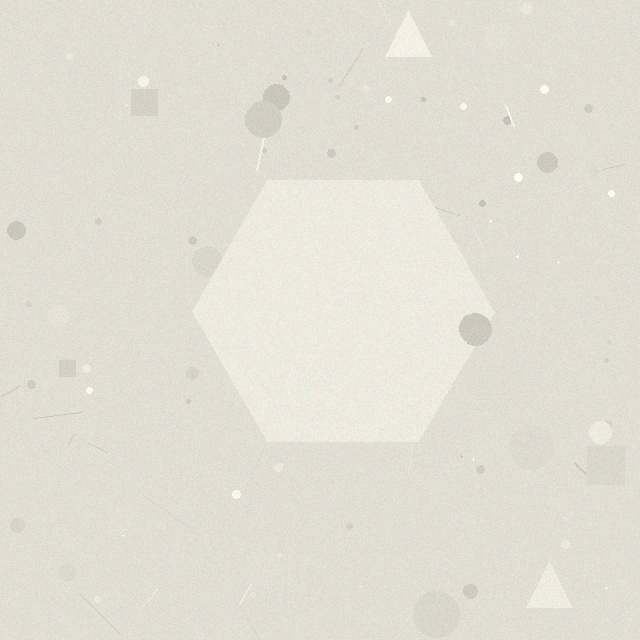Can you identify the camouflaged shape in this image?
The camouflaged shape is a hexagon.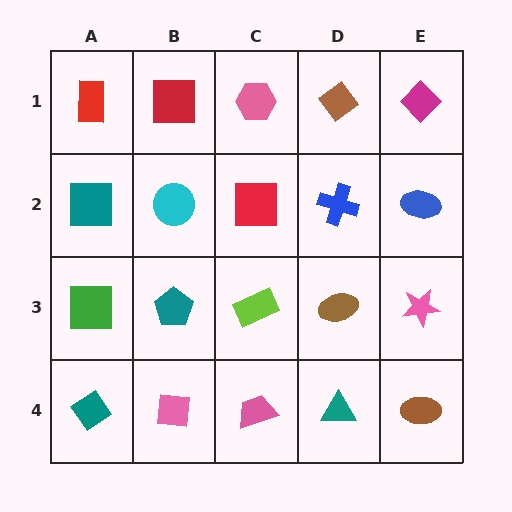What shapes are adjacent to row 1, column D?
A blue cross (row 2, column D), a pink hexagon (row 1, column C), a magenta diamond (row 1, column E).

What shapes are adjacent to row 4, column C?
A lime rectangle (row 3, column C), a pink square (row 4, column B), a teal triangle (row 4, column D).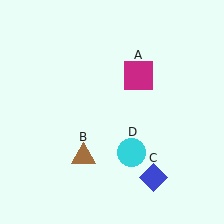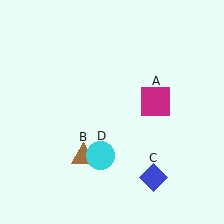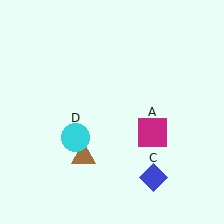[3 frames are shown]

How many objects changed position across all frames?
2 objects changed position: magenta square (object A), cyan circle (object D).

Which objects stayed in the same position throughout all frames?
Brown triangle (object B) and blue diamond (object C) remained stationary.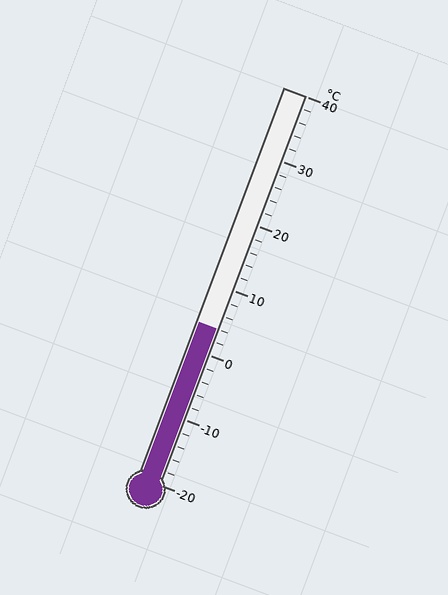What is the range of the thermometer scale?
The thermometer scale ranges from -20°C to 40°C.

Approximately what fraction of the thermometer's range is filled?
The thermometer is filled to approximately 40% of its range.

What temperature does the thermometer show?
The thermometer shows approximately 4°C.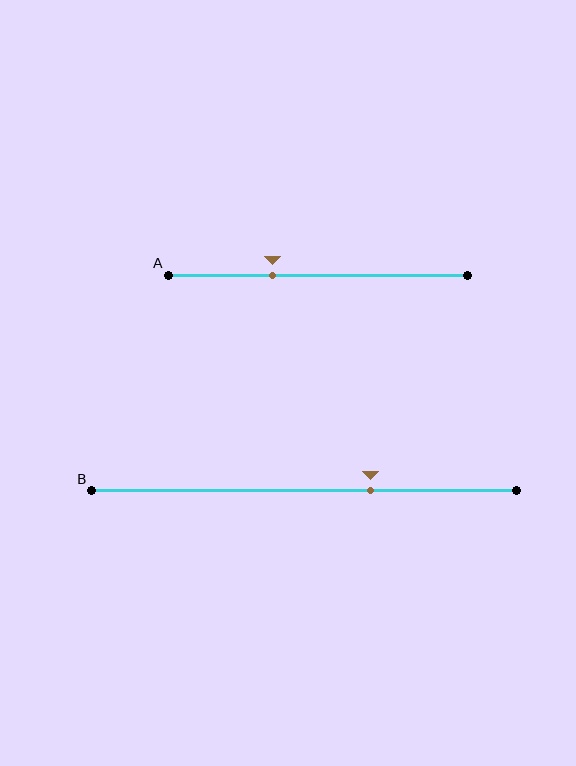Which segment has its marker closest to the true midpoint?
Segment A has its marker closest to the true midpoint.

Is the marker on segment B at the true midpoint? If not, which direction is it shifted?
No, the marker on segment B is shifted to the right by about 16% of the segment length.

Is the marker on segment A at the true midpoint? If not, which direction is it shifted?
No, the marker on segment A is shifted to the left by about 15% of the segment length.